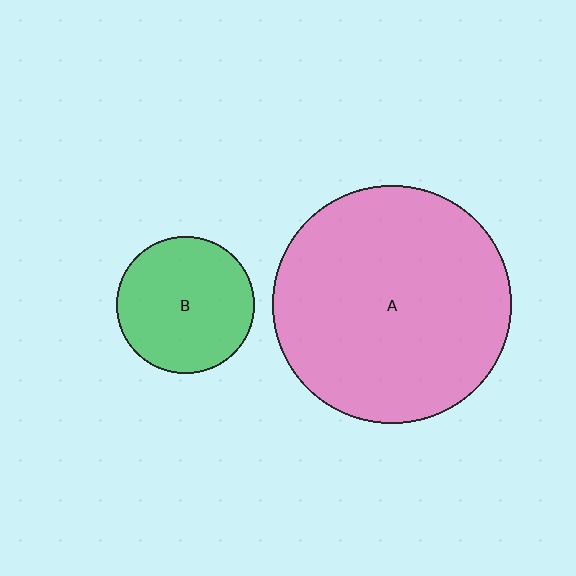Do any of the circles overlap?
No, none of the circles overlap.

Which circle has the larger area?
Circle A (pink).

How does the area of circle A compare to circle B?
Approximately 3.0 times.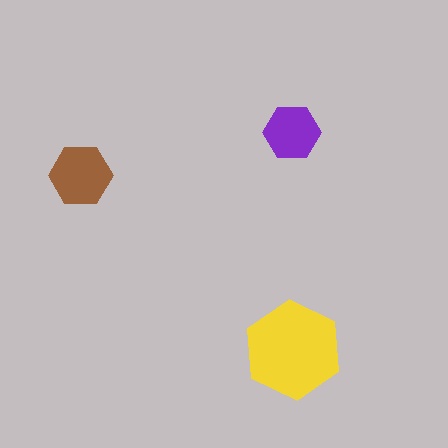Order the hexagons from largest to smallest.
the yellow one, the brown one, the purple one.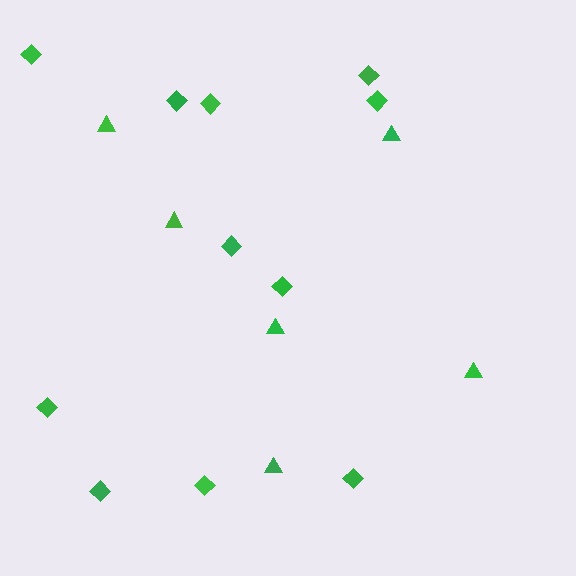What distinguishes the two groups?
There are 2 groups: one group of diamonds (11) and one group of triangles (6).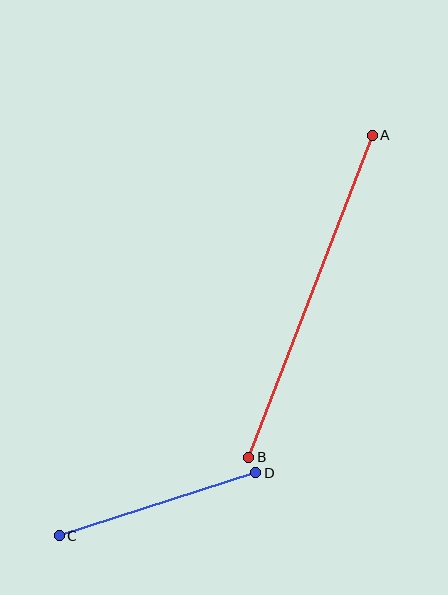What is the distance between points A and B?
The distance is approximately 345 pixels.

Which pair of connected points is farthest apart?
Points A and B are farthest apart.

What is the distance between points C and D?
The distance is approximately 207 pixels.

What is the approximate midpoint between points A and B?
The midpoint is at approximately (311, 296) pixels.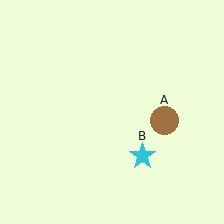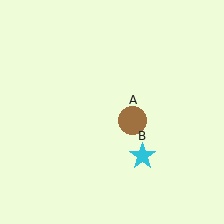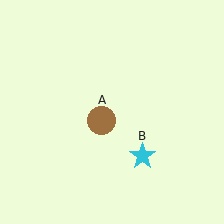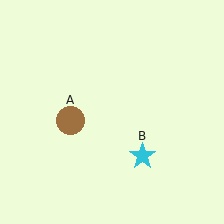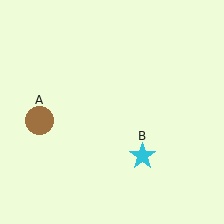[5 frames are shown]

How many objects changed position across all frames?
1 object changed position: brown circle (object A).